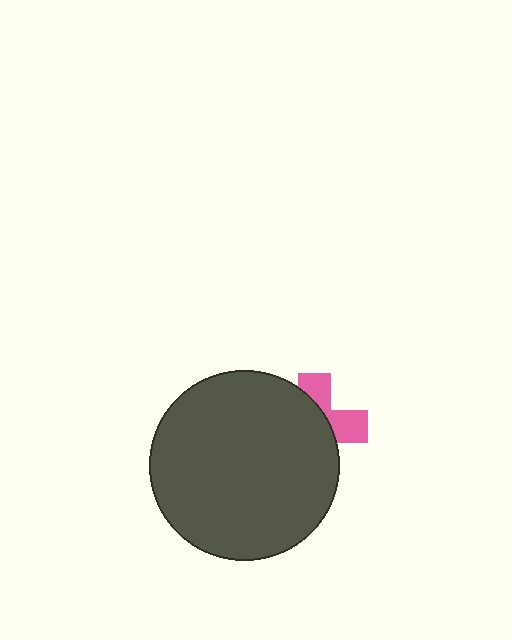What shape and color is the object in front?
The object in front is a dark gray circle.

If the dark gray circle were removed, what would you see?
You would see the complete pink cross.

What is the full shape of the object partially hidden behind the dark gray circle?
The partially hidden object is a pink cross.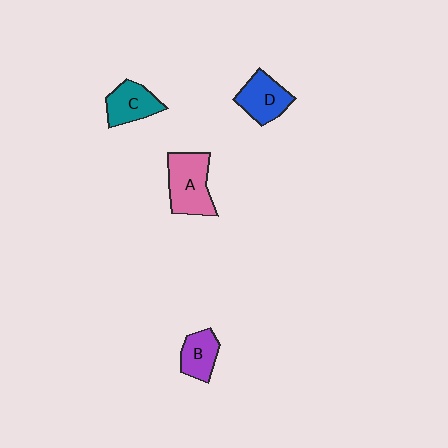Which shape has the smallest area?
Shape B (purple).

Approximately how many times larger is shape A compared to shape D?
Approximately 1.3 times.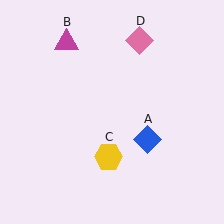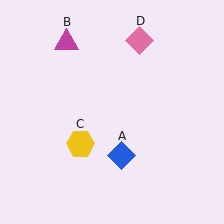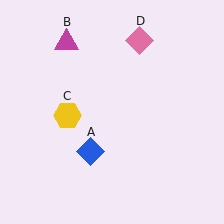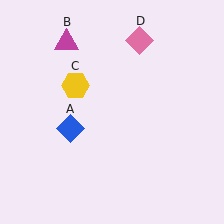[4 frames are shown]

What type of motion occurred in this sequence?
The blue diamond (object A), yellow hexagon (object C) rotated clockwise around the center of the scene.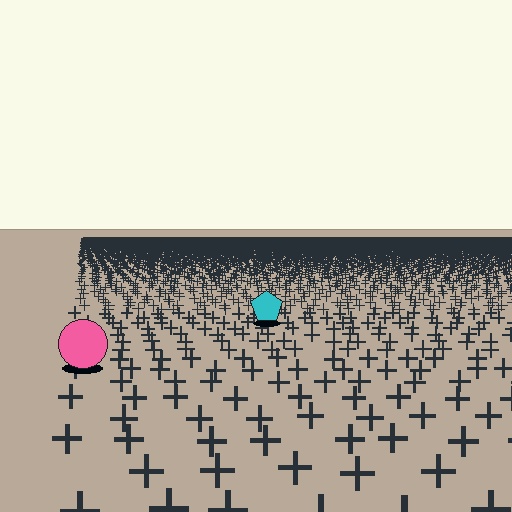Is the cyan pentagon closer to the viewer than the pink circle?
No. The pink circle is closer — you can tell from the texture gradient: the ground texture is coarser near it.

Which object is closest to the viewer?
The pink circle is closest. The texture marks near it are larger and more spread out.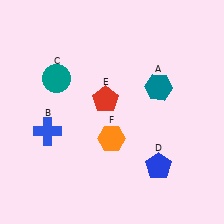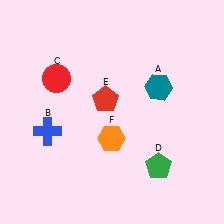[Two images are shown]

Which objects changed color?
C changed from teal to red. D changed from blue to green.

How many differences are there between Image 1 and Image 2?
There are 2 differences between the two images.